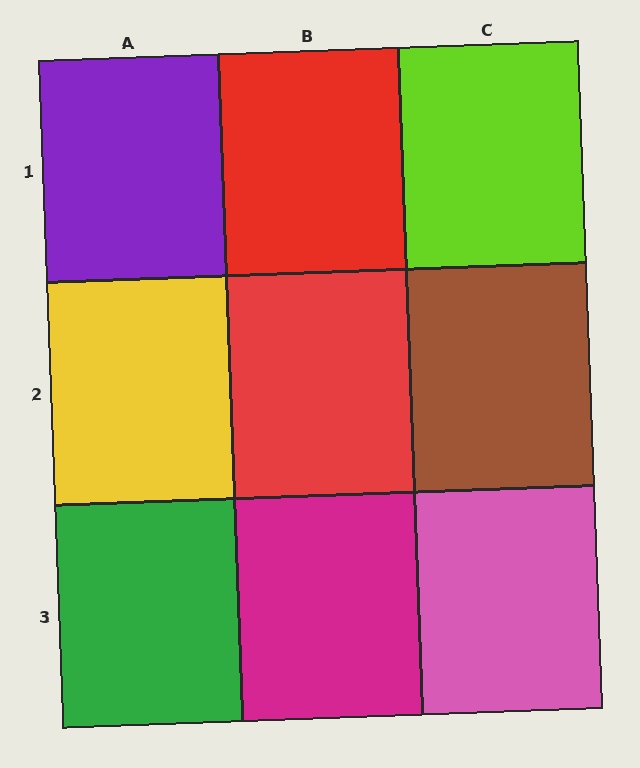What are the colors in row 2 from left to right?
Yellow, red, brown.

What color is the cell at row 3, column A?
Green.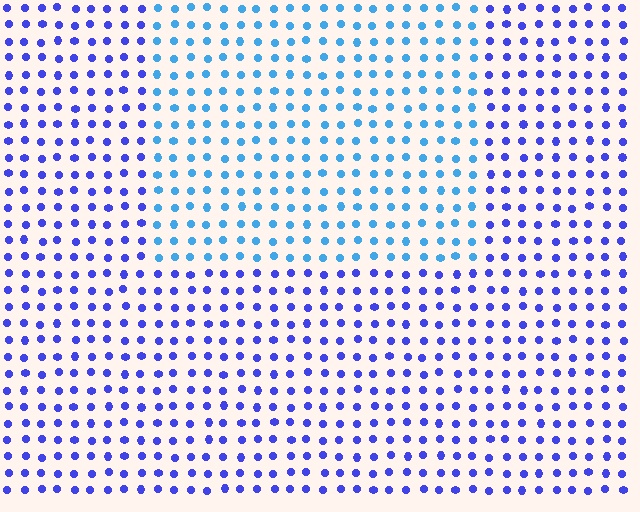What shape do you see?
I see a rectangle.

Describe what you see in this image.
The image is filled with small blue elements in a uniform arrangement. A rectangle-shaped region is visible where the elements are tinted to a slightly different hue, forming a subtle color boundary.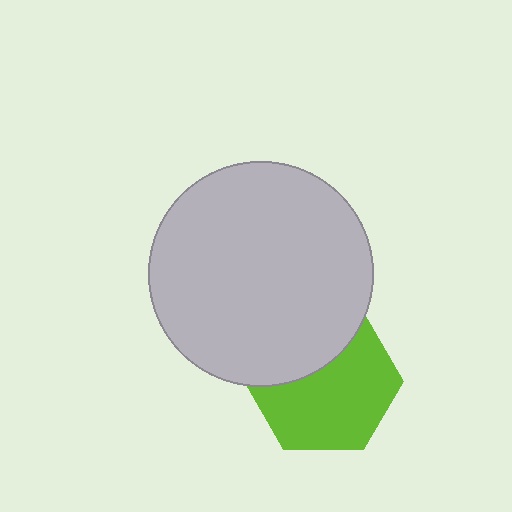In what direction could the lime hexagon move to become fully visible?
The lime hexagon could move down. That would shift it out from behind the light gray circle entirely.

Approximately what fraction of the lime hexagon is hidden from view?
Roughly 35% of the lime hexagon is hidden behind the light gray circle.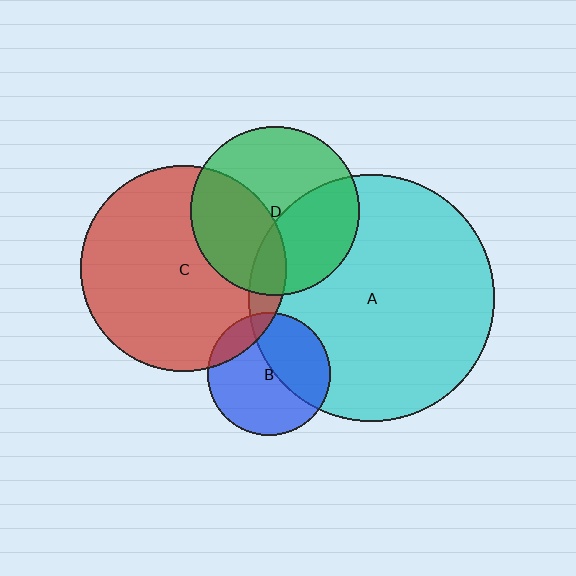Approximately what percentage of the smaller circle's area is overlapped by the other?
Approximately 10%.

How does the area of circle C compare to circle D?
Approximately 1.5 times.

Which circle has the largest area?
Circle A (cyan).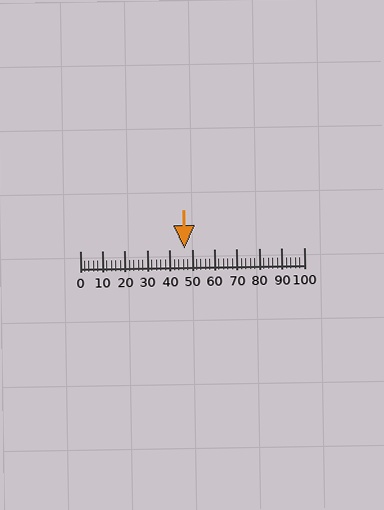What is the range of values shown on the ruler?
The ruler shows values from 0 to 100.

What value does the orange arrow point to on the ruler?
The orange arrow points to approximately 46.